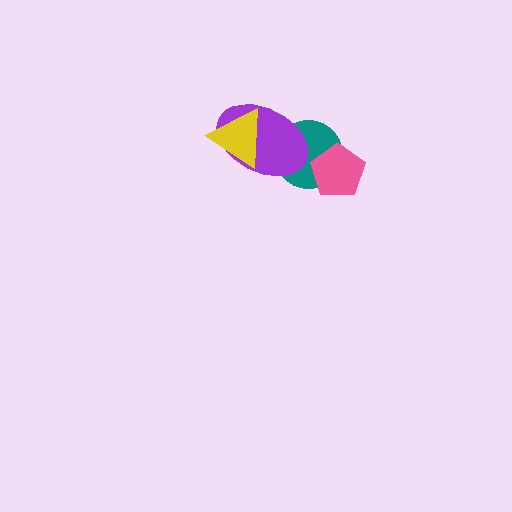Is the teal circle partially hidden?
Yes, it is partially covered by another shape.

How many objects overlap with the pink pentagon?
1 object overlaps with the pink pentagon.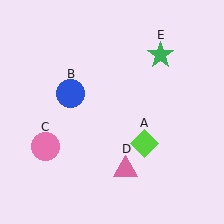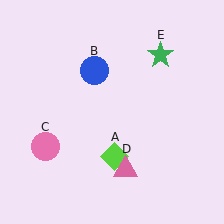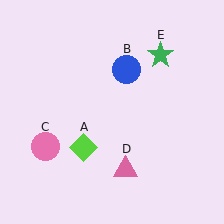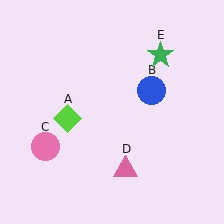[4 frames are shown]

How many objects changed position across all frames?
2 objects changed position: lime diamond (object A), blue circle (object B).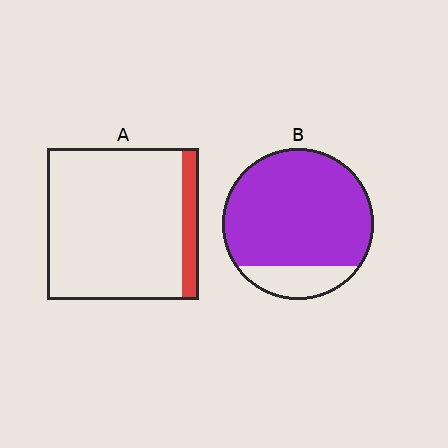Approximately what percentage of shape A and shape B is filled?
A is approximately 10% and B is approximately 85%.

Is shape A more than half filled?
No.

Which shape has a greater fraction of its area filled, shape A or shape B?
Shape B.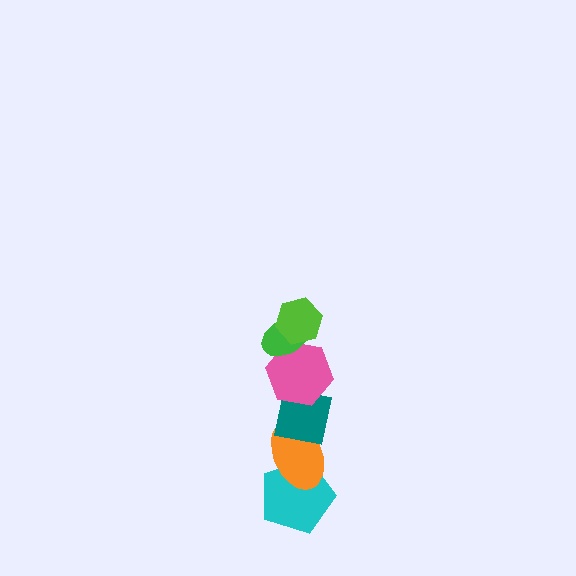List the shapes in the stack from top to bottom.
From top to bottom: the lime hexagon, the green ellipse, the pink hexagon, the teal square, the orange ellipse, the cyan pentagon.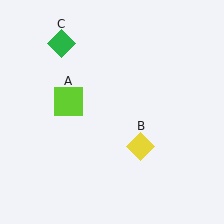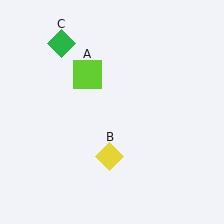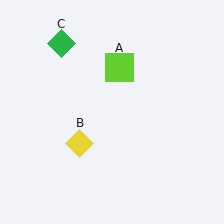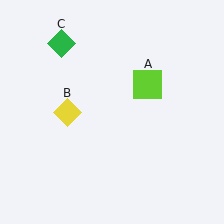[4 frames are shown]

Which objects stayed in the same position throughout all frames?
Green diamond (object C) remained stationary.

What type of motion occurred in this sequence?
The lime square (object A), yellow diamond (object B) rotated clockwise around the center of the scene.